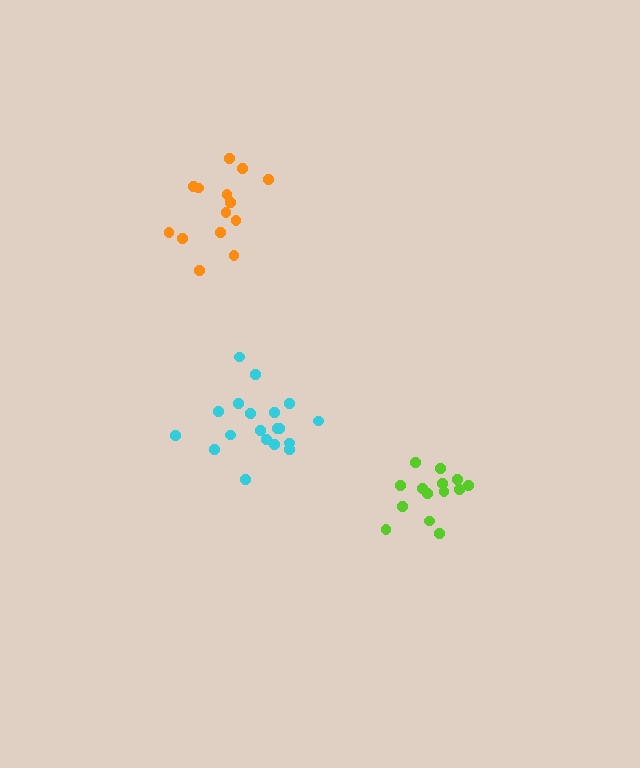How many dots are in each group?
Group 1: 14 dots, Group 2: 19 dots, Group 3: 14 dots (47 total).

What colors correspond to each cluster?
The clusters are colored: orange, cyan, lime.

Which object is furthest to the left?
The orange cluster is leftmost.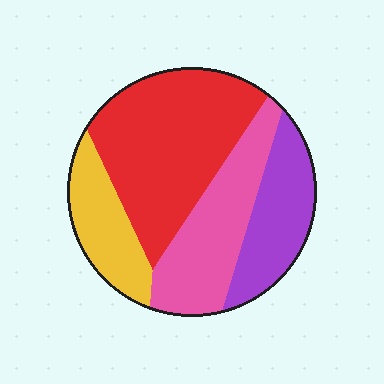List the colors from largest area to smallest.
From largest to smallest: red, pink, purple, yellow.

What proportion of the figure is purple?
Purple covers around 20% of the figure.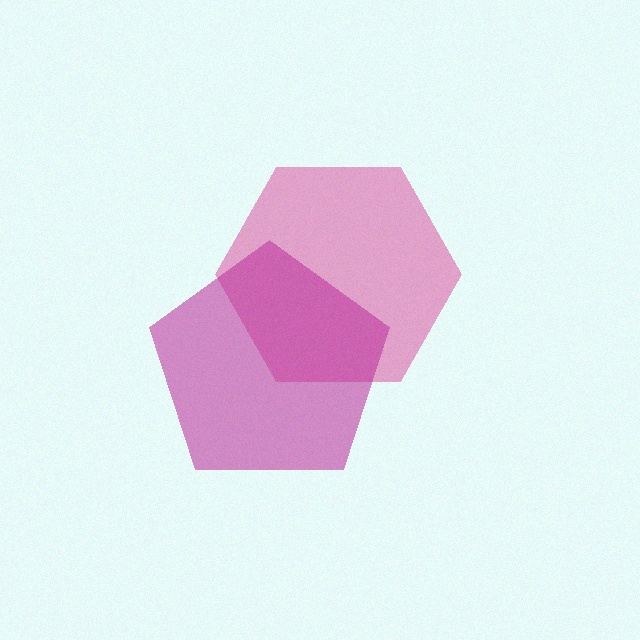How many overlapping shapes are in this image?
There are 2 overlapping shapes in the image.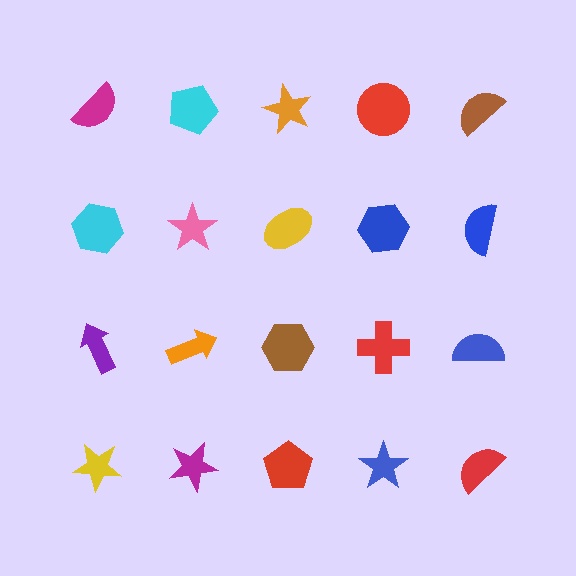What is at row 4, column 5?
A red semicircle.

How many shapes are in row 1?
5 shapes.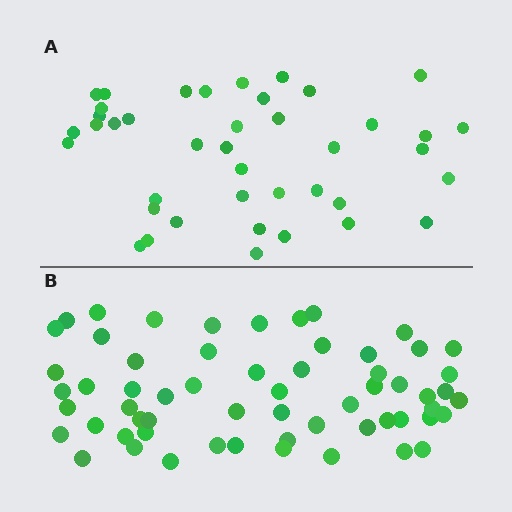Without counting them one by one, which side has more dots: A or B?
Region B (the bottom region) has more dots.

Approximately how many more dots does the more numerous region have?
Region B has approximately 20 more dots than region A.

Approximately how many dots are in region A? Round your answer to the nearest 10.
About 40 dots. (The exact count is 41, which rounds to 40.)